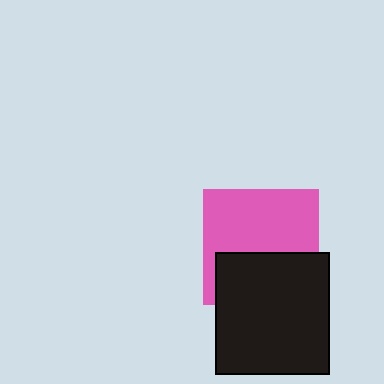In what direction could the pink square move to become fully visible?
The pink square could move up. That would shift it out from behind the black rectangle entirely.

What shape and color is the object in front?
The object in front is a black rectangle.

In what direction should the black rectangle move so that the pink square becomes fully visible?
The black rectangle should move down. That is the shortest direction to clear the overlap and leave the pink square fully visible.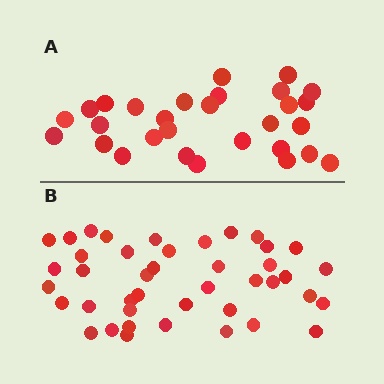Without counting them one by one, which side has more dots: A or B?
Region B (the bottom region) has more dots.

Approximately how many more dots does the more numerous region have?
Region B has approximately 15 more dots than region A.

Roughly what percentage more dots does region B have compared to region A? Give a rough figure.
About 45% more.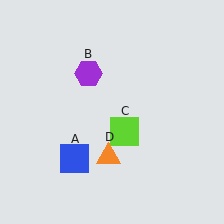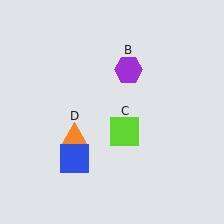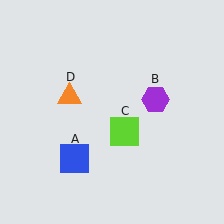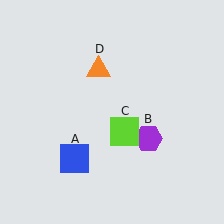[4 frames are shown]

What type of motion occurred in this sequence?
The purple hexagon (object B), orange triangle (object D) rotated clockwise around the center of the scene.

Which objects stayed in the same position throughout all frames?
Blue square (object A) and lime square (object C) remained stationary.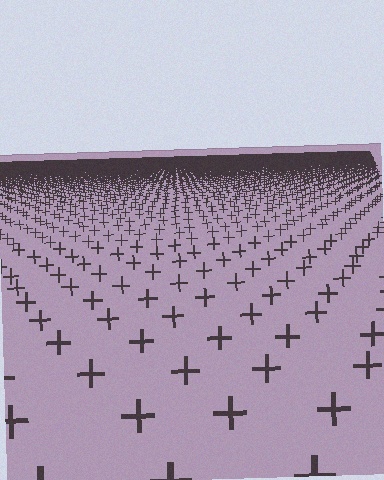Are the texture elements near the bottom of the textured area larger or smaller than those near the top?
Larger. Near the bottom, elements are closer to the viewer and appear at a bigger on-screen size.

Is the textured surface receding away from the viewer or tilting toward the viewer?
The surface is receding away from the viewer. Texture elements get smaller and denser toward the top.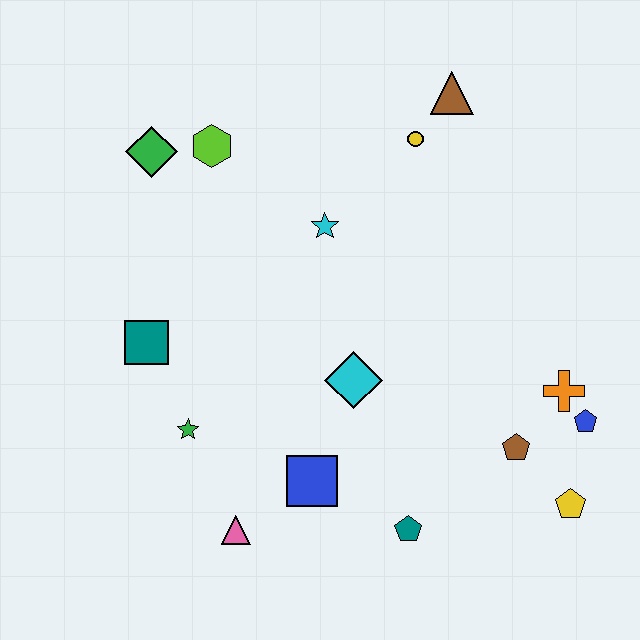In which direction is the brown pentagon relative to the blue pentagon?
The brown pentagon is to the left of the blue pentagon.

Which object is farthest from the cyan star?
The yellow pentagon is farthest from the cyan star.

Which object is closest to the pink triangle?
The blue square is closest to the pink triangle.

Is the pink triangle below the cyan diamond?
Yes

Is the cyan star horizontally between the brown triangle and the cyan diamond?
No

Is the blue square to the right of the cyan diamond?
No